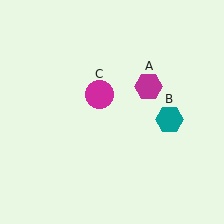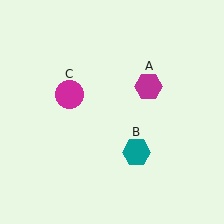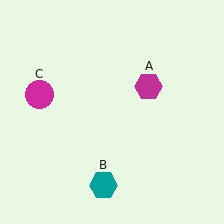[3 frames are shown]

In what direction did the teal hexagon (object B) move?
The teal hexagon (object B) moved down and to the left.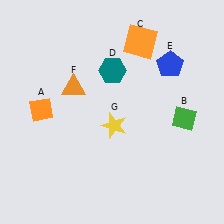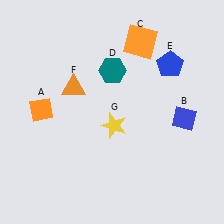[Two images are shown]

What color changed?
The diamond (B) changed from green in Image 1 to blue in Image 2.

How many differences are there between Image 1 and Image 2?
There is 1 difference between the two images.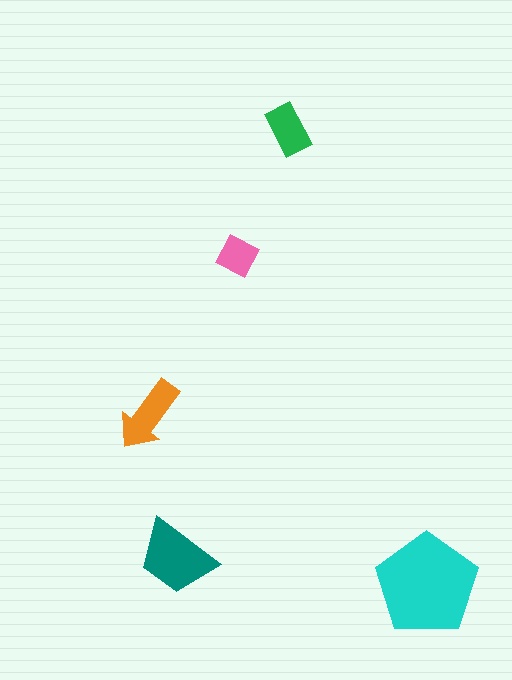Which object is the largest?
The cyan pentagon.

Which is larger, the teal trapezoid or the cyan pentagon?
The cyan pentagon.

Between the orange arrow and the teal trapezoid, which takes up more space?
The teal trapezoid.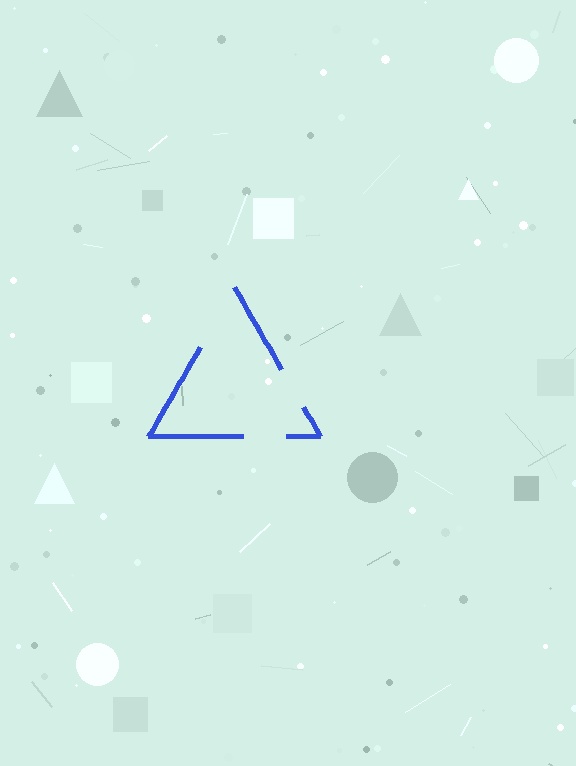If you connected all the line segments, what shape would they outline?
They would outline a triangle.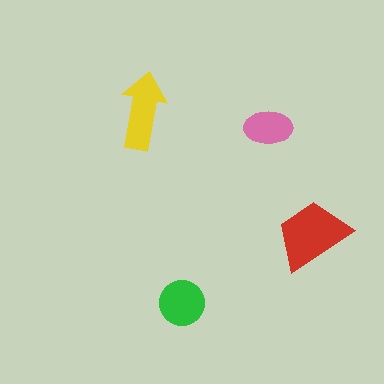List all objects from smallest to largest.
The pink ellipse, the green circle, the yellow arrow, the red trapezoid.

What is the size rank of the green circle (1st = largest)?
3rd.